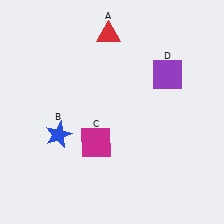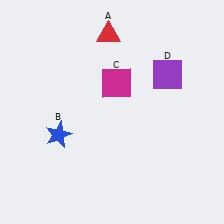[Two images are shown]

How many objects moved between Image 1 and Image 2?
1 object moved between the two images.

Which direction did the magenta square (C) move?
The magenta square (C) moved up.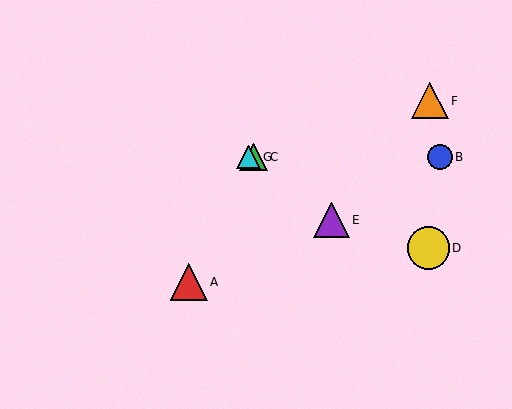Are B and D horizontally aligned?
No, B is at y≈157 and D is at y≈248.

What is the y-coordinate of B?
Object B is at y≈157.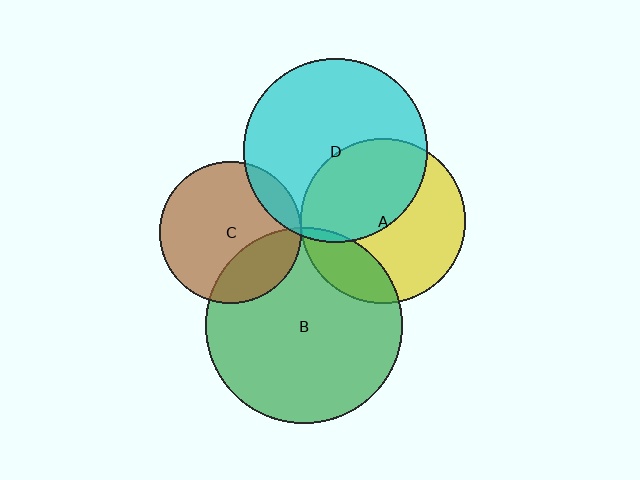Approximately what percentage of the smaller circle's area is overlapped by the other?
Approximately 10%.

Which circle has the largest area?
Circle B (green).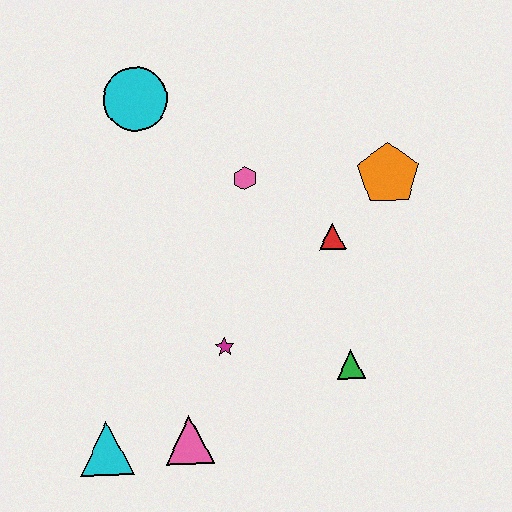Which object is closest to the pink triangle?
The cyan triangle is closest to the pink triangle.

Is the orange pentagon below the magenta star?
No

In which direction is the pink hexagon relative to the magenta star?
The pink hexagon is above the magenta star.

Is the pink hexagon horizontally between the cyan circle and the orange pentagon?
Yes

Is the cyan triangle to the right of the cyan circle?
No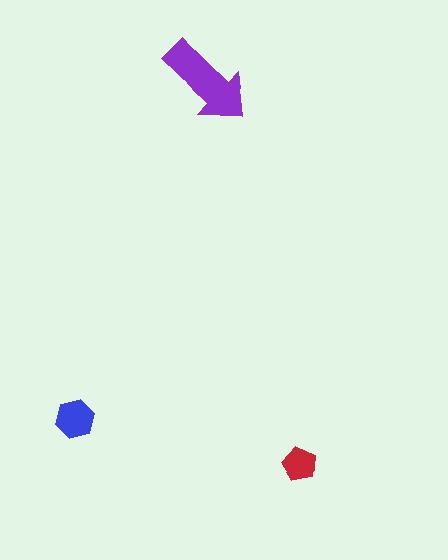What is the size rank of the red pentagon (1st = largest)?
3rd.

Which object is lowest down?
The red pentagon is bottommost.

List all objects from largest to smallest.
The purple arrow, the blue hexagon, the red pentagon.